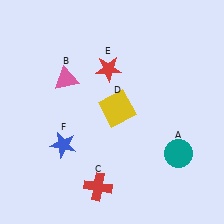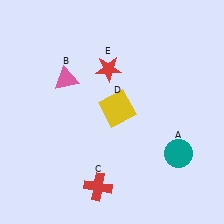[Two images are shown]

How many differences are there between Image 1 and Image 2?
There is 1 difference between the two images.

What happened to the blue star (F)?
The blue star (F) was removed in Image 2. It was in the bottom-left area of Image 1.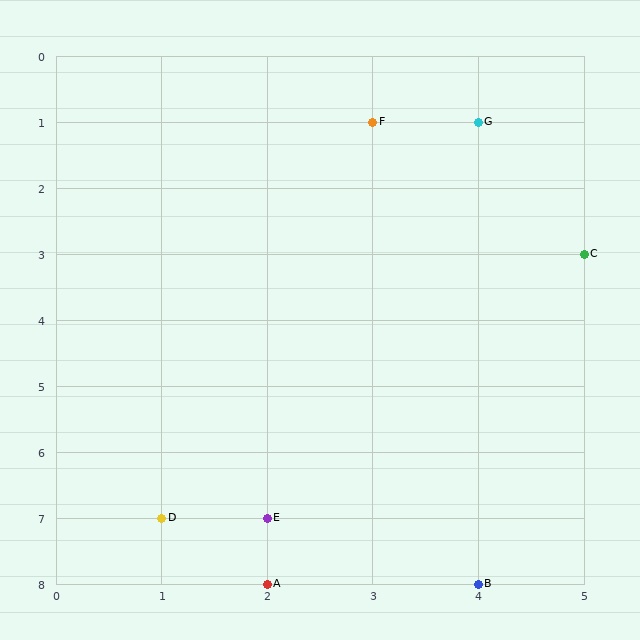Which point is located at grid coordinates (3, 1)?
Point F is at (3, 1).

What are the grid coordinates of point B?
Point B is at grid coordinates (4, 8).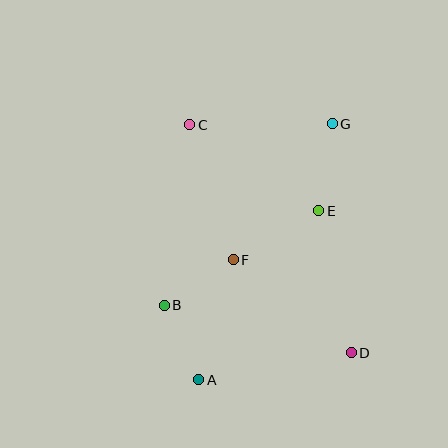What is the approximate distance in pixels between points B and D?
The distance between B and D is approximately 193 pixels.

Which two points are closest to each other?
Points A and B are closest to each other.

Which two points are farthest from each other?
Points A and G are farthest from each other.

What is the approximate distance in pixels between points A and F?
The distance between A and F is approximately 125 pixels.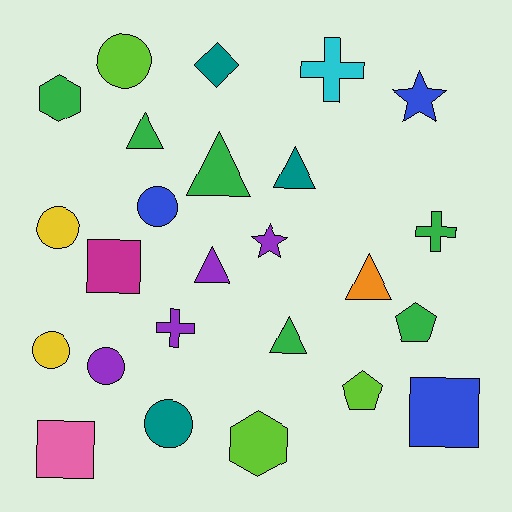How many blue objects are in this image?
There are 3 blue objects.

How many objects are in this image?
There are 25 objects.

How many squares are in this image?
There are 3 squares.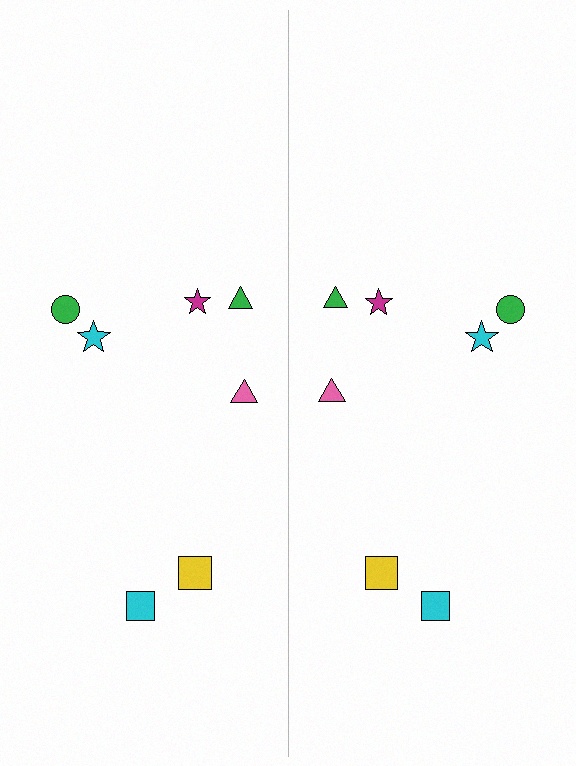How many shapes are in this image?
There are 14 shapes in this image.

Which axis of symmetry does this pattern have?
The pattern has a vertical axis of symmetry running through the center of the image.